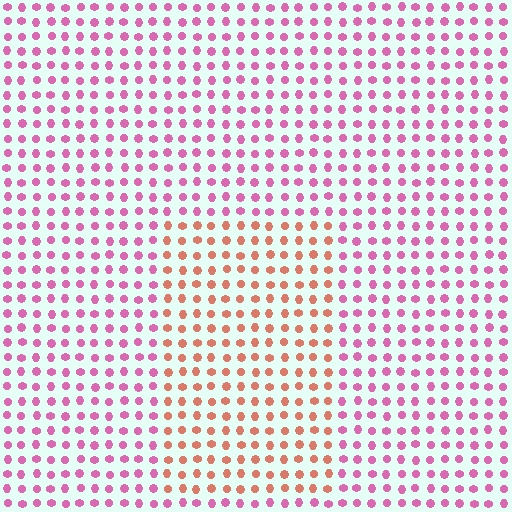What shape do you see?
I see a rectangle.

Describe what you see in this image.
The image is filled with small pink elements in a uniform arrangement. A rectangle-shaped region is visible where the elements are tinted to a slightly different hue, forming a subtle color boundary.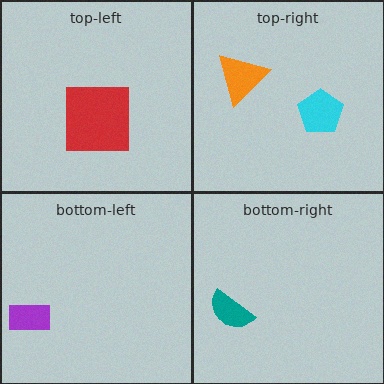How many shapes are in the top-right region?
2.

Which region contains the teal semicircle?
The bottom-right region.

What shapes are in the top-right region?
The cyan pentagon, the orange triangle.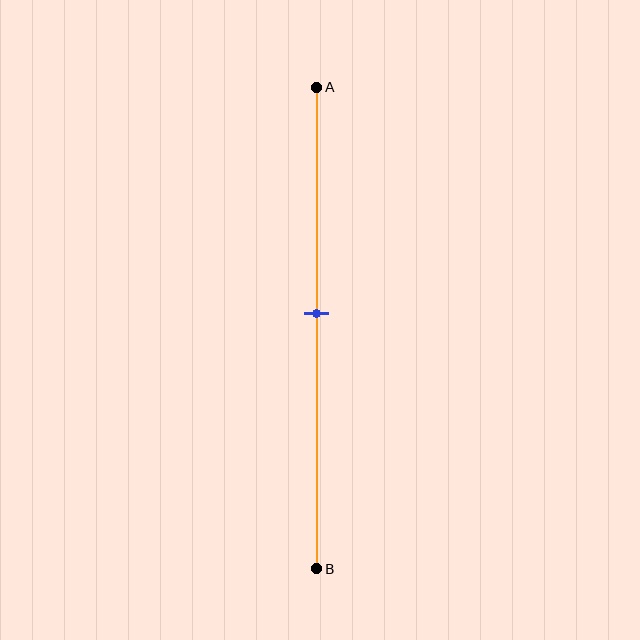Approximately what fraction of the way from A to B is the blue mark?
The blue mark is approximately 45% of the way from A to B.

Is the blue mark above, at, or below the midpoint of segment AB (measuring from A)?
The blue mark is above the midpoint of segment AB.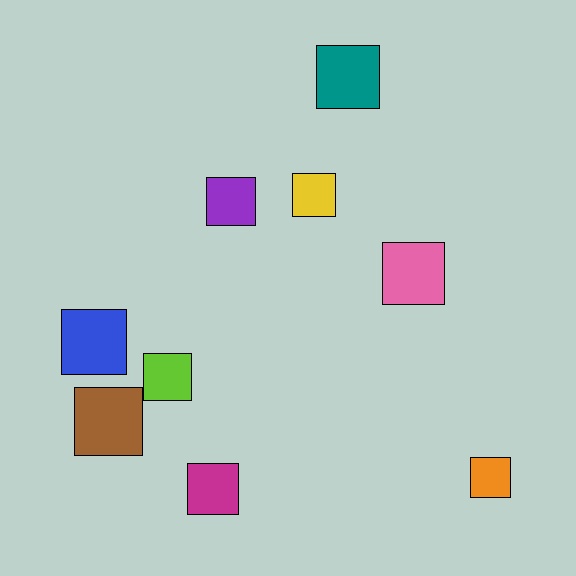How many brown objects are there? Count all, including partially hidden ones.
There is 1 brown object.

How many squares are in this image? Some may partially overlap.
There are 9 squares.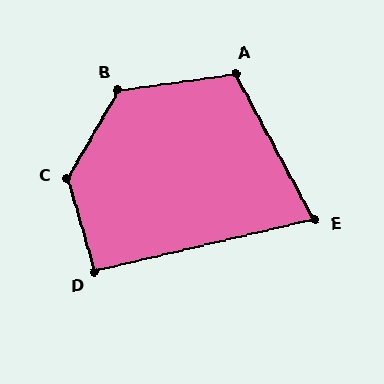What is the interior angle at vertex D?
Approximately 93 degrees (approximately right).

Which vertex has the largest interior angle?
C, at approximately 133 degrees.